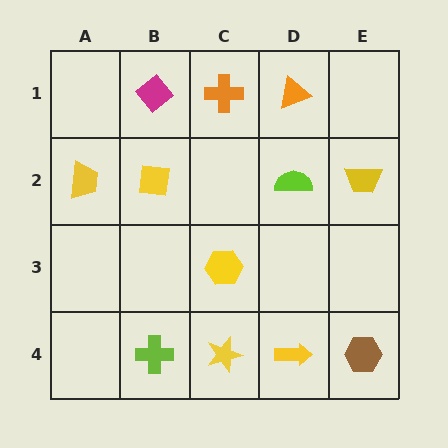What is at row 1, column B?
A magenta diamond.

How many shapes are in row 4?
4 shapes.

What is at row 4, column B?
A lime cross.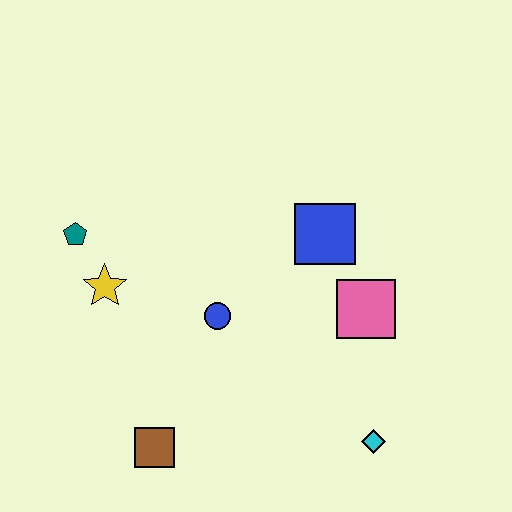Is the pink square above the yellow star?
No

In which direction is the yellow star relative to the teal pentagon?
The yellow star is below the teal pentagon.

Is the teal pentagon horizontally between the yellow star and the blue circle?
No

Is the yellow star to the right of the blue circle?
No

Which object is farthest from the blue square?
The brown square is farthest from the blue square.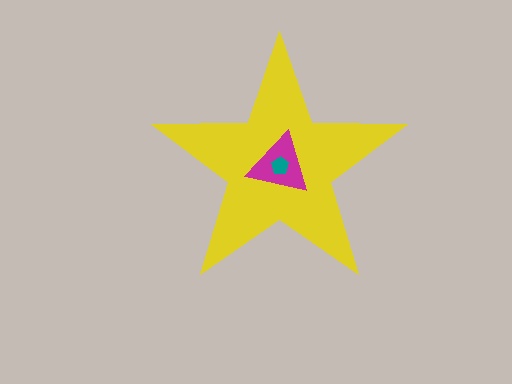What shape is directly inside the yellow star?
The magenta triangle.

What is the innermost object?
The teal pentagon.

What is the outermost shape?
The yellow star.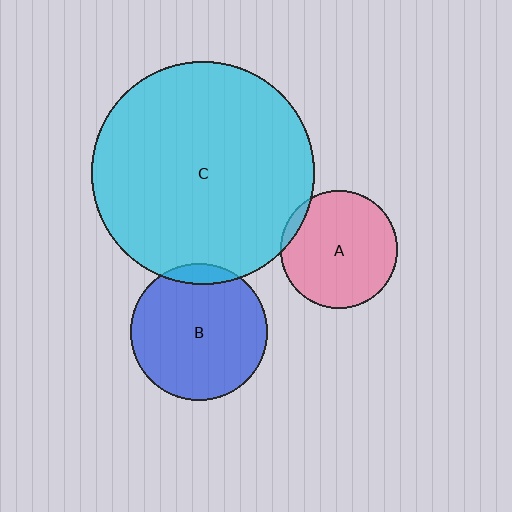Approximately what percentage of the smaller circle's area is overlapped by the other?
Approximately 10%.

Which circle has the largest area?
Circle C (cyan).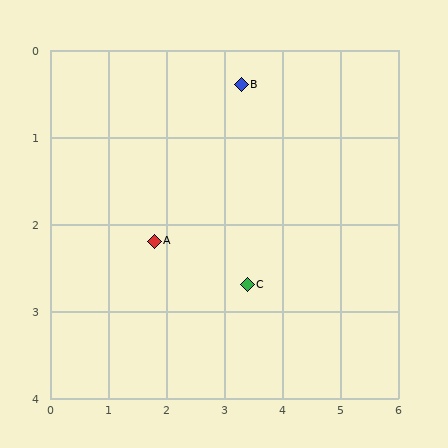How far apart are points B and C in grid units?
Points B and C are about 2.3 grid units apart.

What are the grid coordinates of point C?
Point C is at approximately (3.4, 2.7).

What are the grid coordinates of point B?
Point B is at approximately (3.3, 0.4).